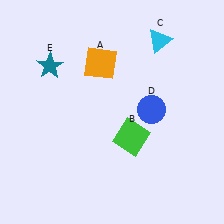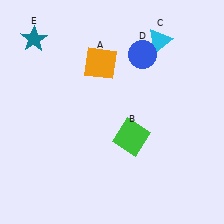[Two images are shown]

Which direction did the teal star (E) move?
The teal star (E) moved up.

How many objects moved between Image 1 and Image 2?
2 objects moved between the two images.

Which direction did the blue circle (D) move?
The blue circle (D) moved up.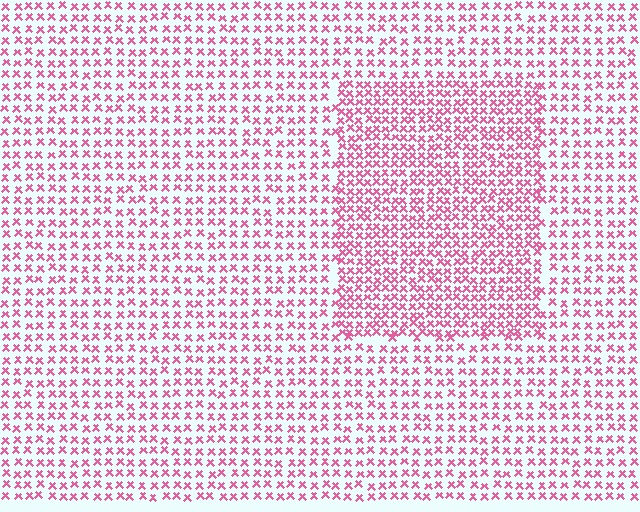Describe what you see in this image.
The image contains small pink elements arranged at two different densities. A rectangle-shaped region is visible where the elements are more densely packed than the surrounding area.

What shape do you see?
I see a rectangle.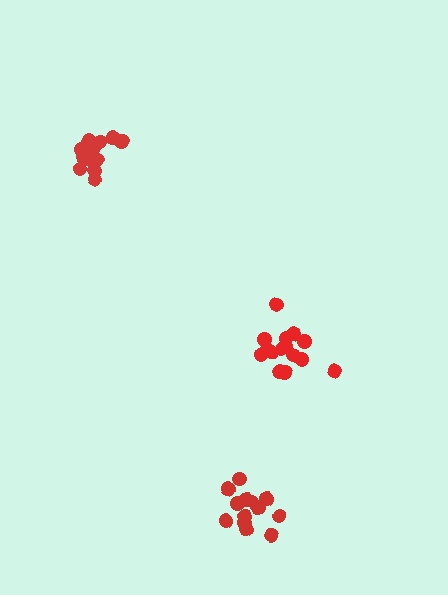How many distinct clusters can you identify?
There are 3 distinct clusters.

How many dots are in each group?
Group 1: 13 dots, Group 2: 15 dots, Group 3: 14 dots (42 total).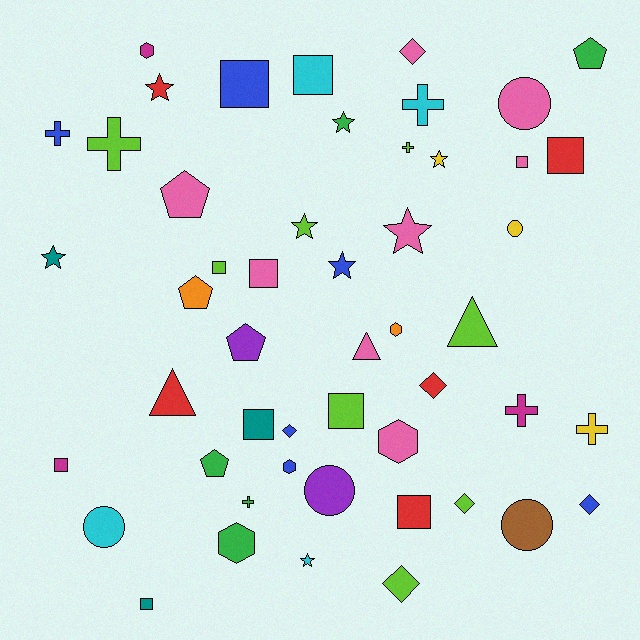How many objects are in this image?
There are 50 objects.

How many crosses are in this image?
There are 7 crosses.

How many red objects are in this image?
There are 5 red objects.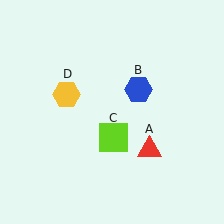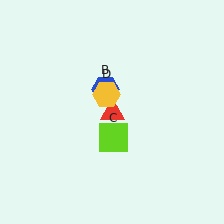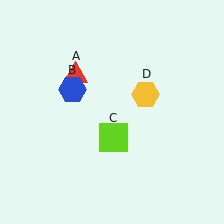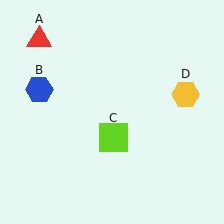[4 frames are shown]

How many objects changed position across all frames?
3 objects changed position: red triangle (object A), blue hexagon (object B), yellow hexagon (object D).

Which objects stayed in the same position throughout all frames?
Lime square (object C) remained stationary.